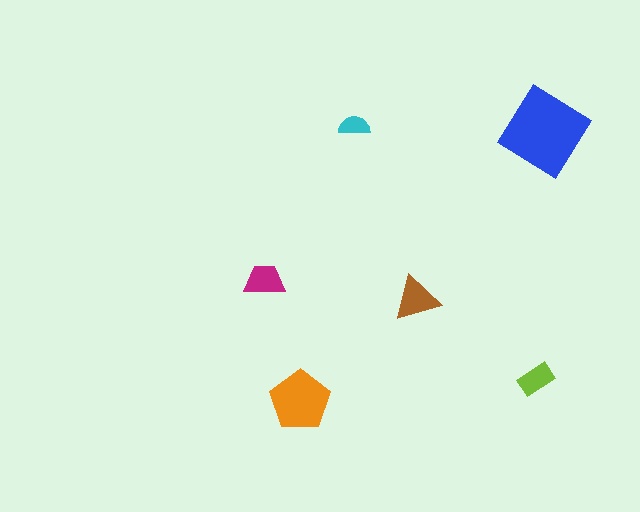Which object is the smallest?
The cyan semicircle.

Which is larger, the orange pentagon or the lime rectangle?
The orange pentagon.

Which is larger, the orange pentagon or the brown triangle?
The orange pentagon.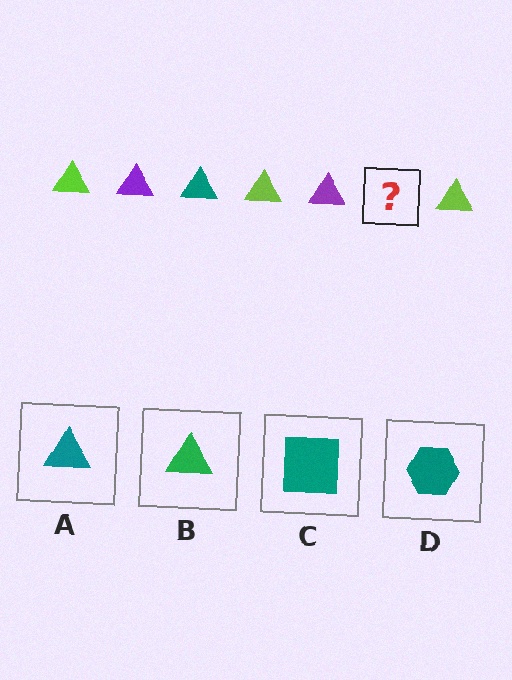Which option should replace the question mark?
Option A.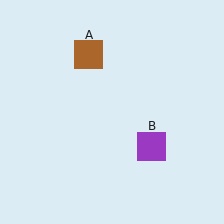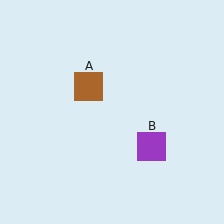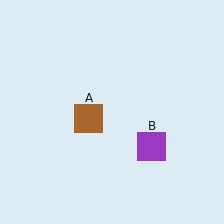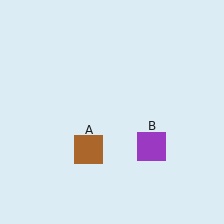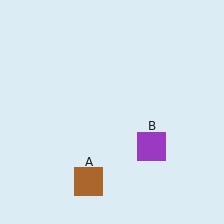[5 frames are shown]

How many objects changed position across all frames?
1 object changed position: brown square (object A).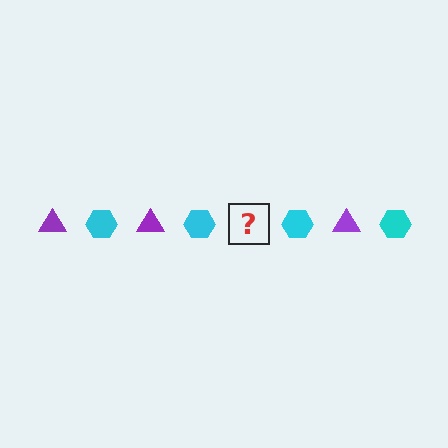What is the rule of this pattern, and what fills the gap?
The rule is that the pattern alternates between purple triangle and cyan hexagon. The gap should be filled with a purple triangle.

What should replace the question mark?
The question mark should be replaced with a purple triangle.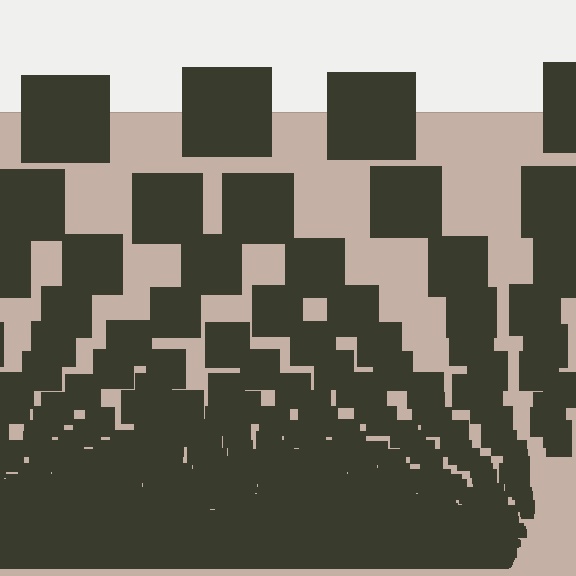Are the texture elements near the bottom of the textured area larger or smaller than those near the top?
Smaller. The gradient is inverted — elements near the bottom are smaller and denser.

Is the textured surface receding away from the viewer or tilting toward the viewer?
The surface appears to tilt toward the viewer. Texture elements get larger and sparser toward the top.